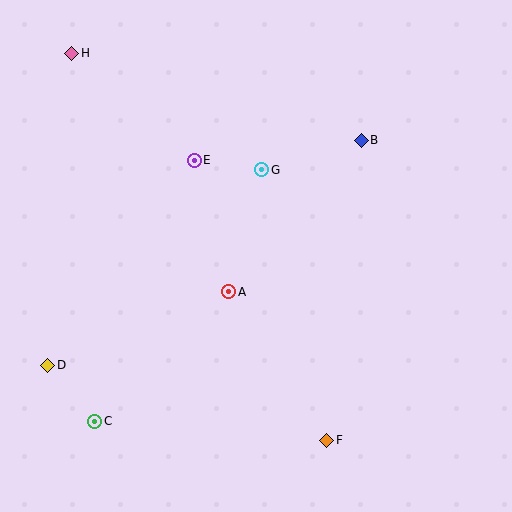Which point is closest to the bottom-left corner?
Point C is closest to the bottom-left corner.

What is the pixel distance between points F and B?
The distance between F and B is 302 pixels.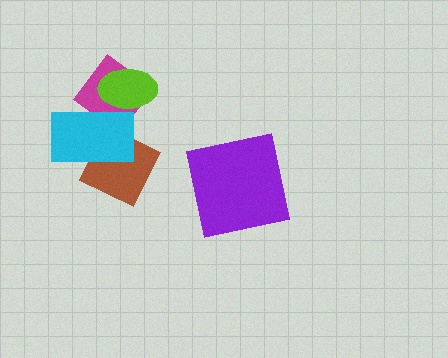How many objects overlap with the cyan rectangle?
3 objects overlap with the cyan rectangle.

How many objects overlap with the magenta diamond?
2 objects overlap with the magenta diamond.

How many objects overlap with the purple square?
0 objects overlap with the purple square.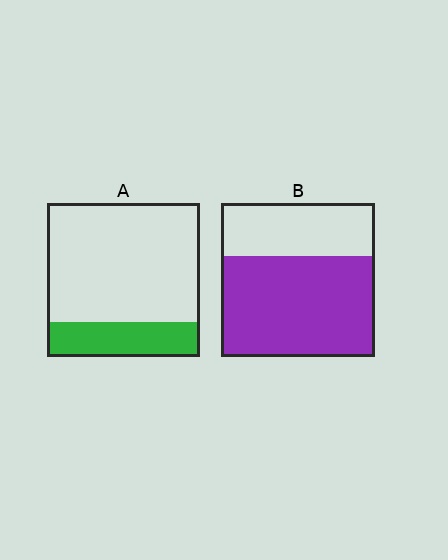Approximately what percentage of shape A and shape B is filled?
A is approximately 25% and B is approximately 65%.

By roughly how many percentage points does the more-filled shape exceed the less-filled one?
By roughly 45 percentage points (B over A).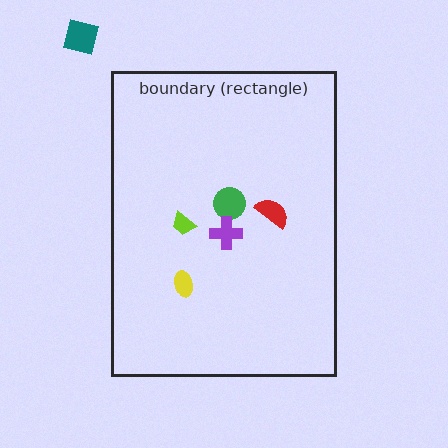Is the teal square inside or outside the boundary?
Outside.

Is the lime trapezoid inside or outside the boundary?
Inside.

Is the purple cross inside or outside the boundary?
Inside.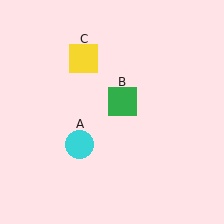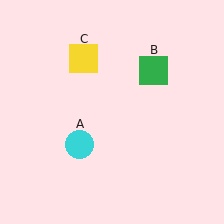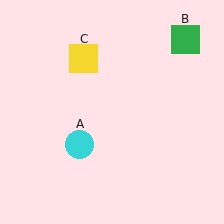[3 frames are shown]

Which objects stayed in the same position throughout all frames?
Cyan circle (object A) and yellow square (object C) remained stationary.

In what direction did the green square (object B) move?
The green square (object B) moved up and to the right.